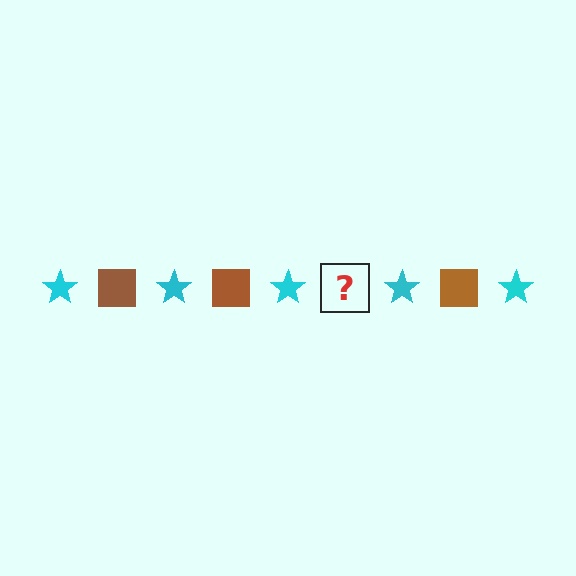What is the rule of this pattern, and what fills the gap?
The rule is that the pattern alternates between cyan star and brown square. The gap should be filled with a brown square.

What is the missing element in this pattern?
The missing element is a brown square.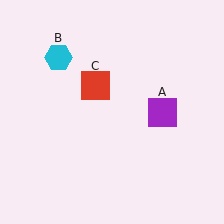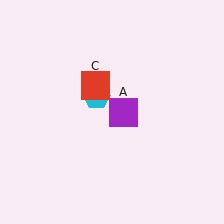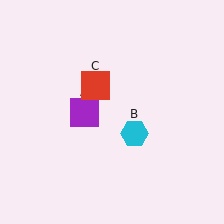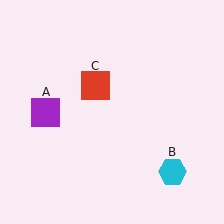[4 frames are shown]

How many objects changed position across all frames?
2 objects changed position: purple square (object A), cyan hexagon (object B).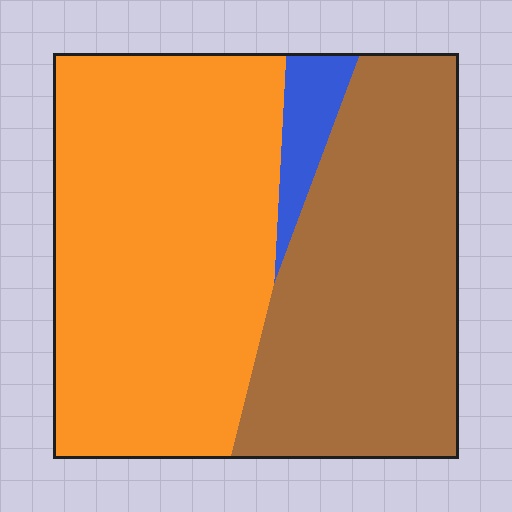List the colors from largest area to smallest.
From largest to smallest: orange, brown, blue.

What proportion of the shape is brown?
Brown takes up about two fifths (2/5) of the shape.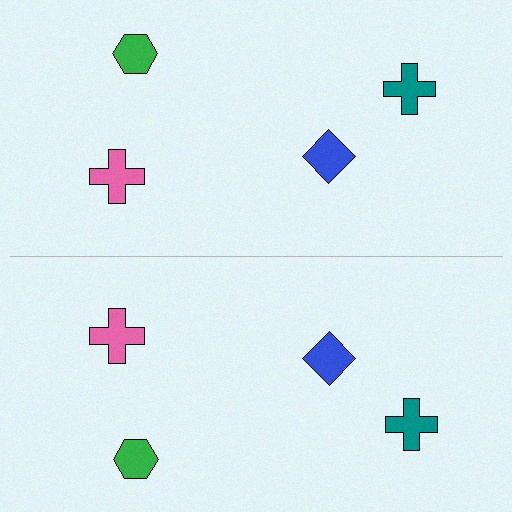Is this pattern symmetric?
Yes, this pattern has bilateral (reflection) symmetry.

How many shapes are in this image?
There are 8 shapes in this image.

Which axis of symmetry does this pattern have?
The pattern has a horizontal axis of symmetry running through the center of the image.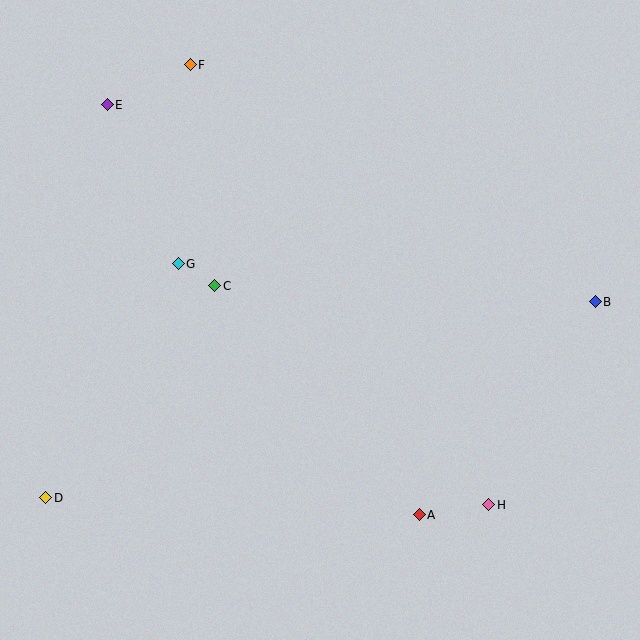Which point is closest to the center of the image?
Point C at (215, 286) is closest to the center.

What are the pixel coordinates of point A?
Point A is at (419, 515).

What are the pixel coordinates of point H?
Point H is at (489, 505).